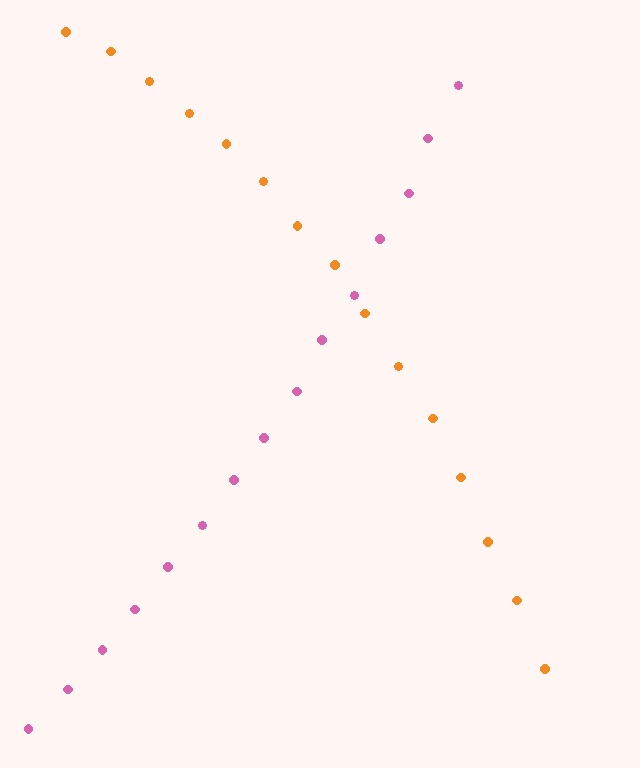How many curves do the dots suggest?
There are 2 distinct paths.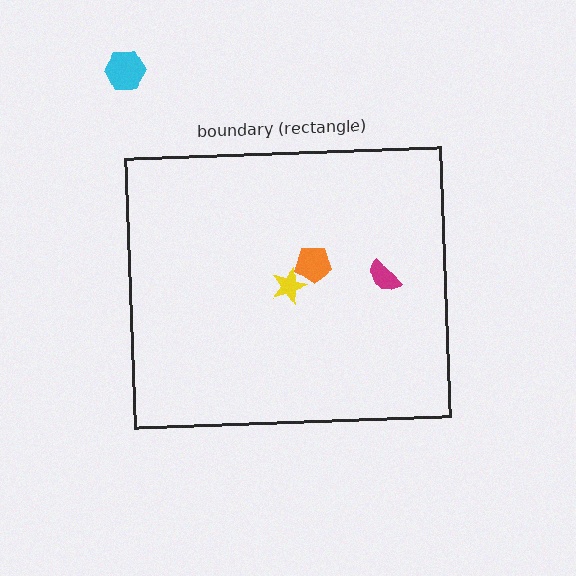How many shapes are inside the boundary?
3 inside, 1 outside.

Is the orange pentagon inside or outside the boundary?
Inside.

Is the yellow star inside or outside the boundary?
Inside.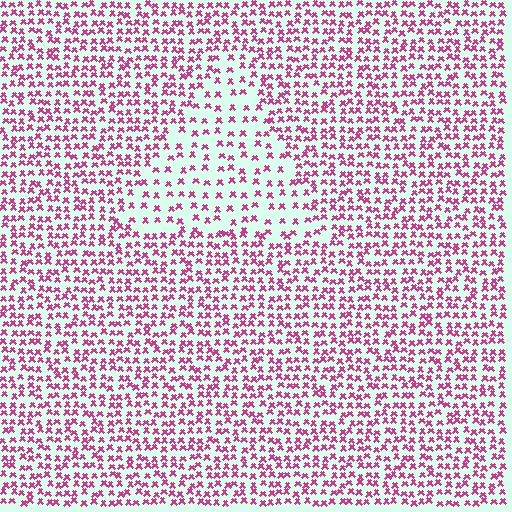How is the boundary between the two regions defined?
The boundary is defined by a change in element density (approximately 2.0x ratio). All elements are the same color, size, and shape.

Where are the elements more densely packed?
The elements are more densely packed outside the triangle boundary.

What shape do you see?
I see a triangle.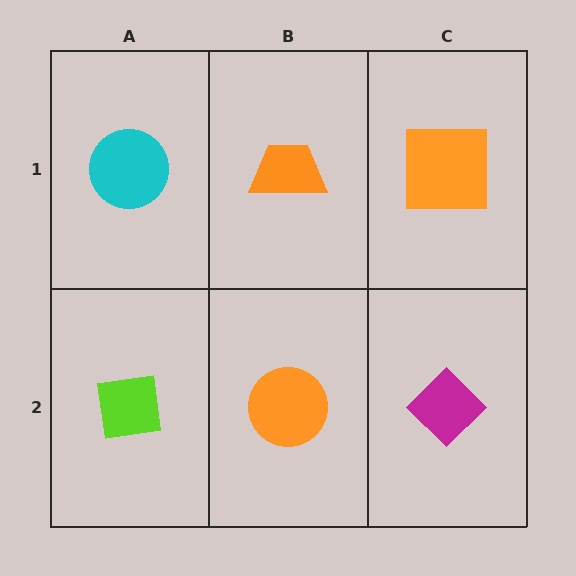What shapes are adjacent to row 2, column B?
An orange trapezoid (row 1, column B), a lime square (row 2, column A), a magenta diamond (row 2, column C).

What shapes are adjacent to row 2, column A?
A cyan circle (row 1, column A), an orange circle (row 2, column B).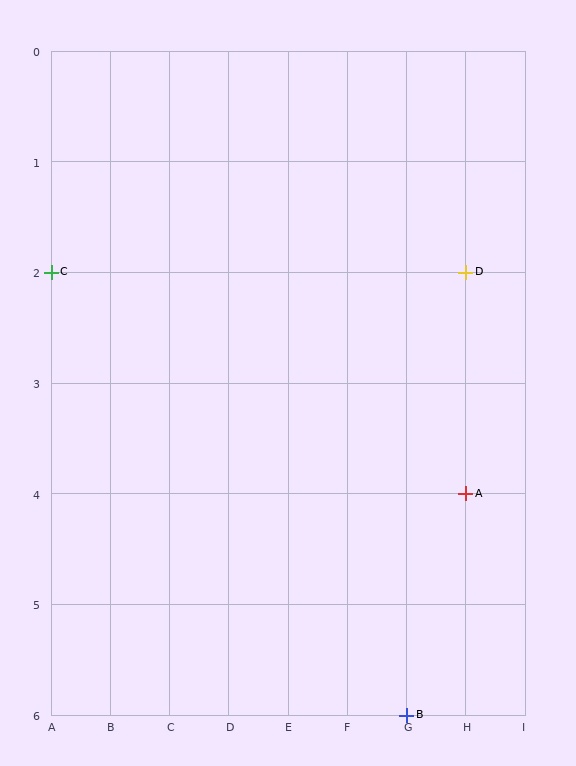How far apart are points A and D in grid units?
Points A and D are 2 rows apart.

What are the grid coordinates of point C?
Point C is at grid coordinates (A, 2).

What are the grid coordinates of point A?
Point A is at grid coordinates (H, 4).